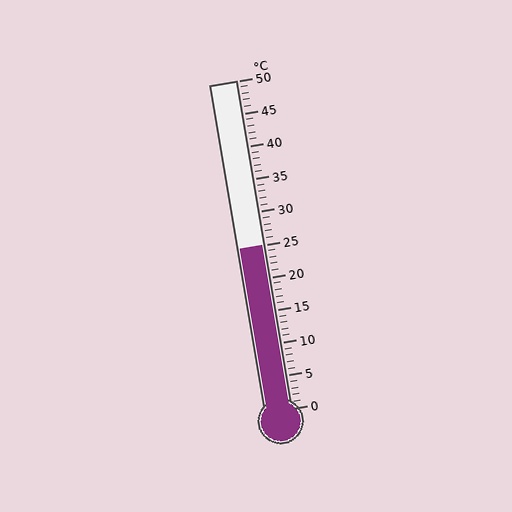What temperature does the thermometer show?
The thermometer shows approximately 25°C.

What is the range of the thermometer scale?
The thermometer scale ranges from 0°C to 50°C.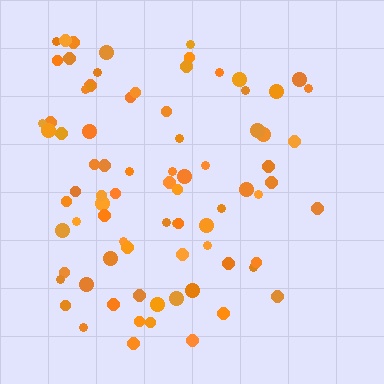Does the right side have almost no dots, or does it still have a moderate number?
Still a moderate number, just noticeably fewer than the left.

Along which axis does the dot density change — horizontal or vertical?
Horizontal.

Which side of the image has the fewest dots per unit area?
The right.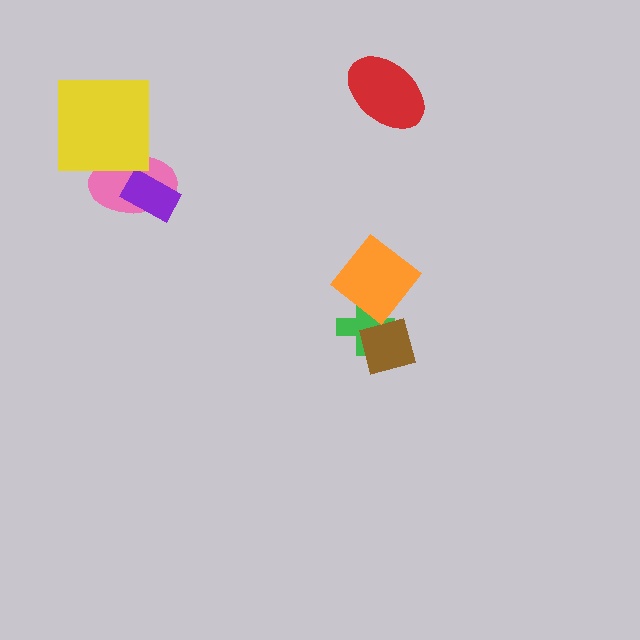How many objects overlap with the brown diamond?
2 objects overlap with the brown diamond.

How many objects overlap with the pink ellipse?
2 objects overlap with the pink ellipse.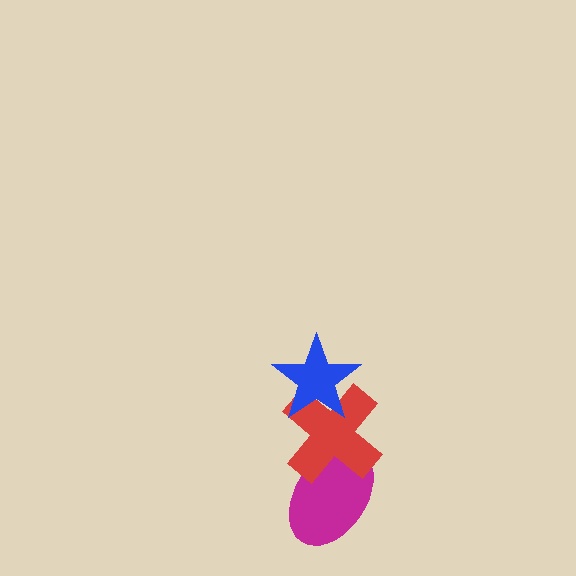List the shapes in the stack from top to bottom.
From top to bottom: the blue star, the red cross, the magenta ellipse.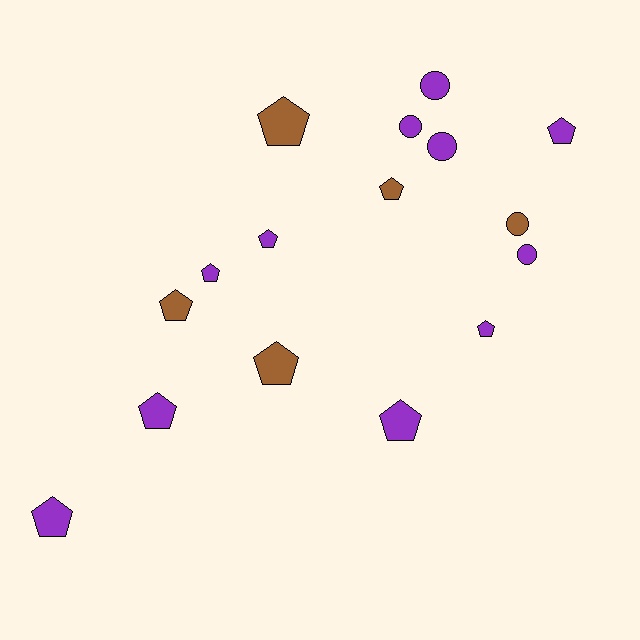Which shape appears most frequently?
Pentagon, with 11 objects.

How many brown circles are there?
There is 1 brown circle.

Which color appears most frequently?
Purple, with 11 objects.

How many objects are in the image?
There are 16 objects.